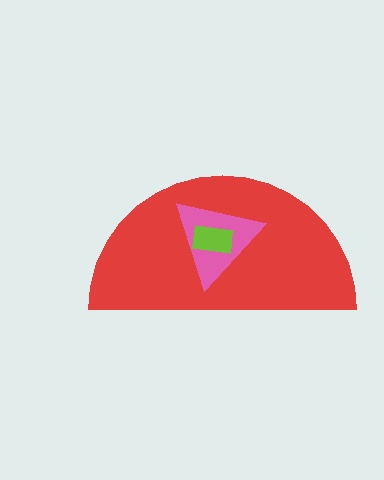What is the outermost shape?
The red semicircle.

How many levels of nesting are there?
3.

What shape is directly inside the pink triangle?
The lime rectangle.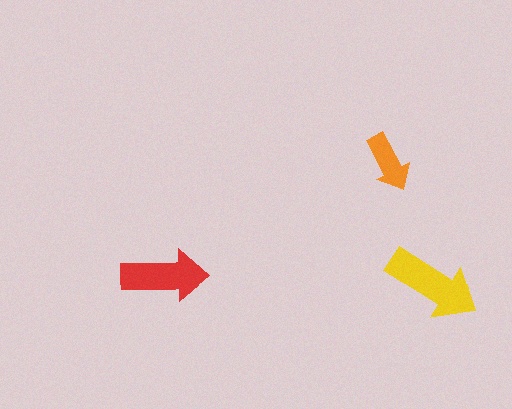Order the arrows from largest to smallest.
the yellow one, the red one, the orange one.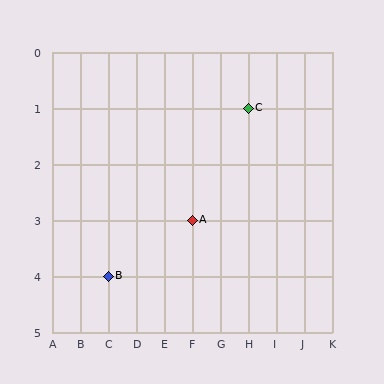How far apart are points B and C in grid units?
Points B and C are 5 columns and 3 rows apart (about 5.8 grid units diagonally).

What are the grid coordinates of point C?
Point C is at grid coordinates (H, 1).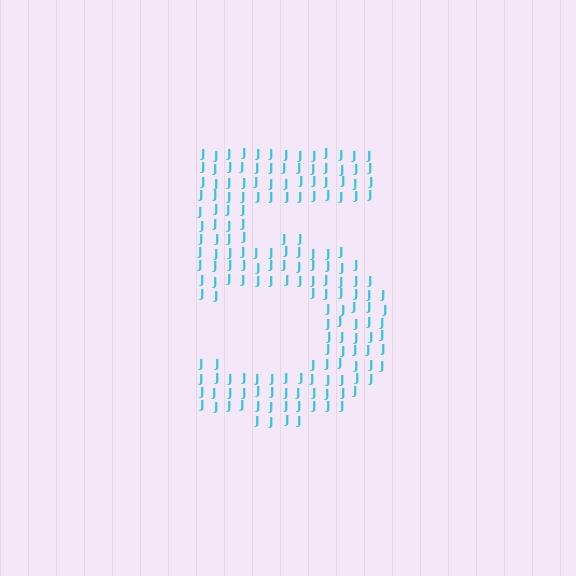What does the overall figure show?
The overall figure shows the digit 5.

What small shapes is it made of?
It is made of small letter J's.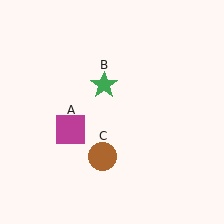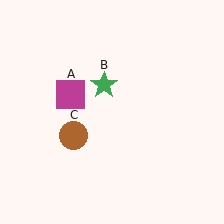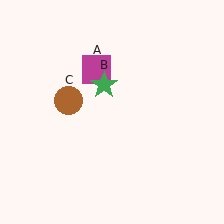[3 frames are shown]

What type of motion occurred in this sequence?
The magenta square (object A), brown circle (object C) rotated clockwise around the center of the scene.